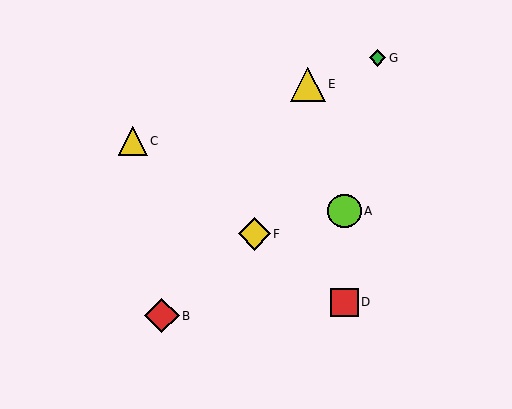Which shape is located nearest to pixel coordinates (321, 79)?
The yellow triangle (labeled E) at (308, 84) is nearest to that location.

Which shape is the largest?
The yellow triangle (labeled E) is the largest.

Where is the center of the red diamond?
The center of the red diamond is at (162, 316).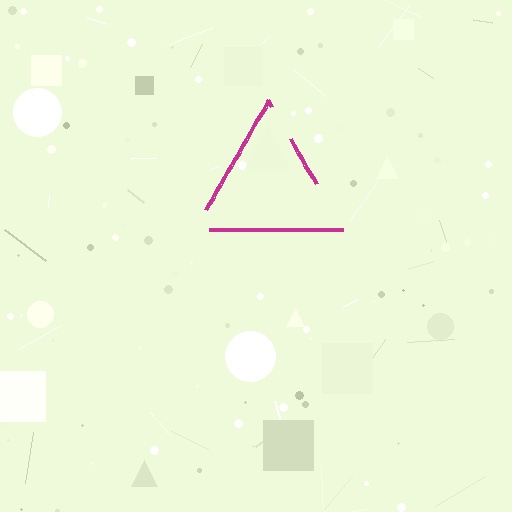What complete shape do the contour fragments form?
The contour fragments form a triangle.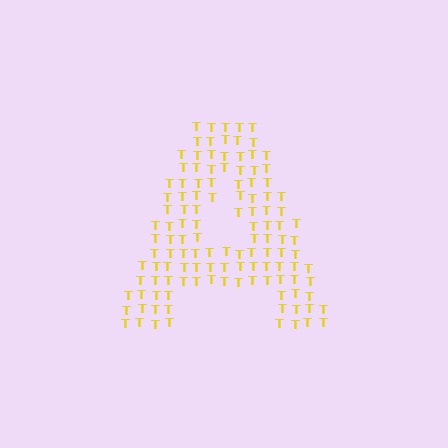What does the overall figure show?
The overall figure shows the letter A.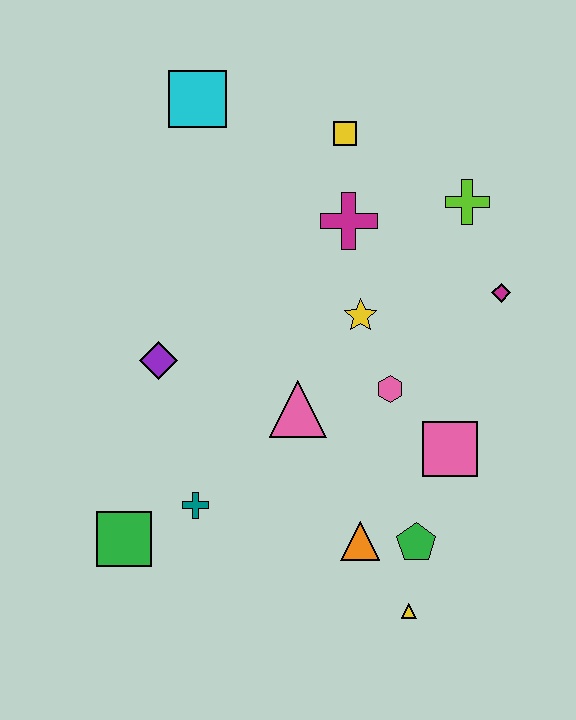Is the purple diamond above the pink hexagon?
Yes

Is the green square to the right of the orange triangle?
No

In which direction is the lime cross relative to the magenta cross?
The lime cross is to the right of the magenta cross.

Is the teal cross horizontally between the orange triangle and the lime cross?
No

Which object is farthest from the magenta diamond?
The green square is farthest from the magenta diamond.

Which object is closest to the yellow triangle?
The green pentagon is closest to the yellow triangle.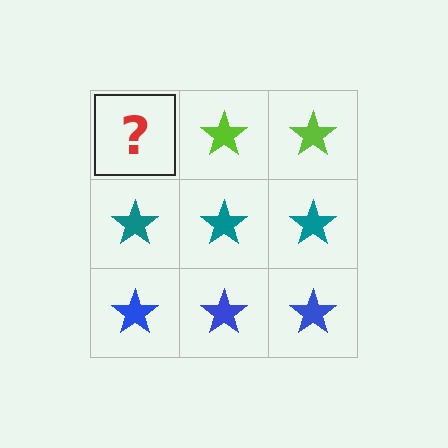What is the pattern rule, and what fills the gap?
The rule is that each row has a consistent color. The gap should be filled with a lime star.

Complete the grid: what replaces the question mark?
The question mark should be replaced with a lime star.